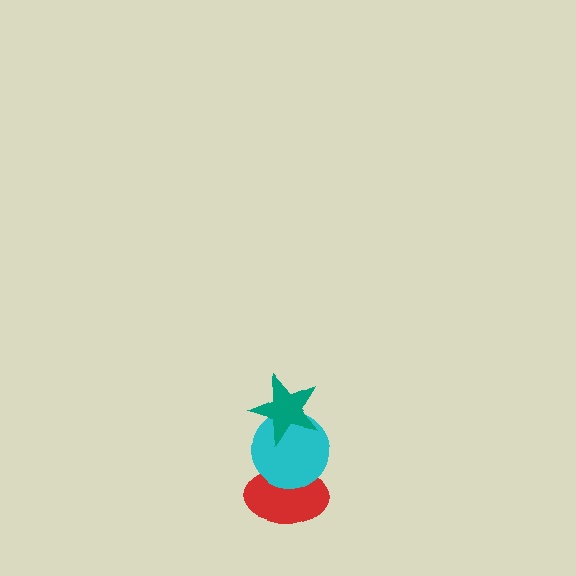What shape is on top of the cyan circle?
The teal star is on top of the cyan circle.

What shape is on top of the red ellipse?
The cyan circle is on top of the red ellipse.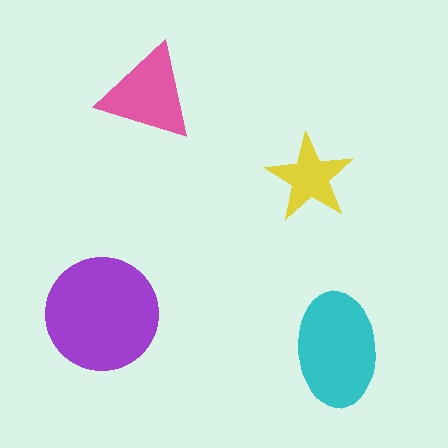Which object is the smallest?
The yellow star.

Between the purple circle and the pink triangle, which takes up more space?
The purple circle.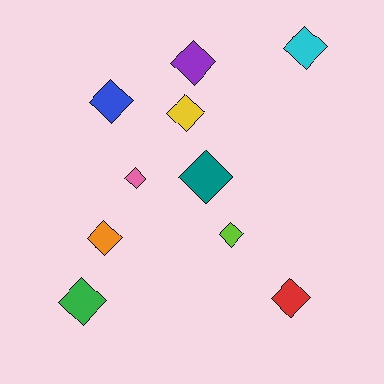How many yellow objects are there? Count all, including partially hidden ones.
There is 1 yellow object.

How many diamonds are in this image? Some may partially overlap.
There are 10 diamonds.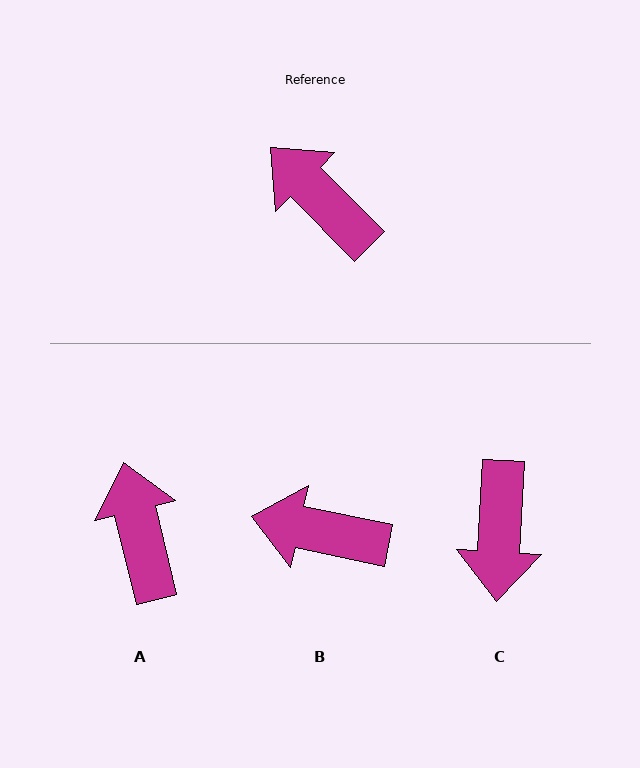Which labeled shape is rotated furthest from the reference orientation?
C, about 132 degrees away.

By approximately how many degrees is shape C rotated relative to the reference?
Approximately 132 degrees counter-clockwise.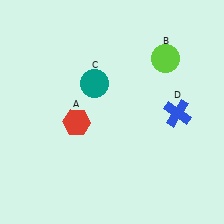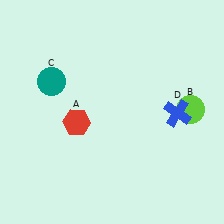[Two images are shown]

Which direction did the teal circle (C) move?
The teal circle (C) moved left.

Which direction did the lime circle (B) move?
The lime circle (B) moved down.